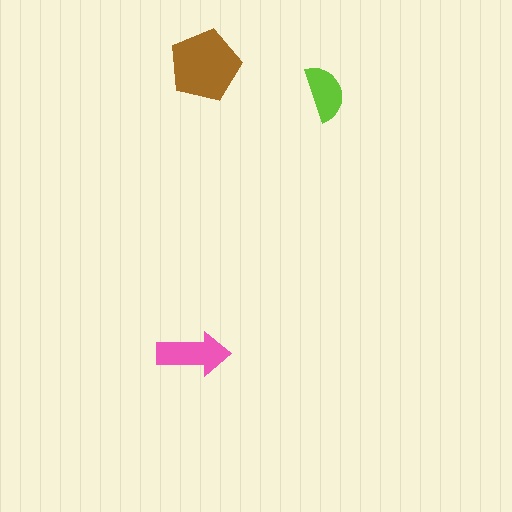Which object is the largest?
The brown pentagon.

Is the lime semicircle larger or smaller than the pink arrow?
Smaller.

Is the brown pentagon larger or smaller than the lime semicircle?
Larger.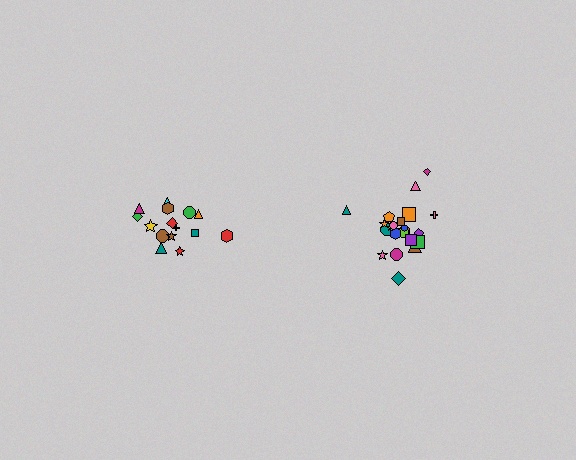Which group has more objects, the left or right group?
The right group.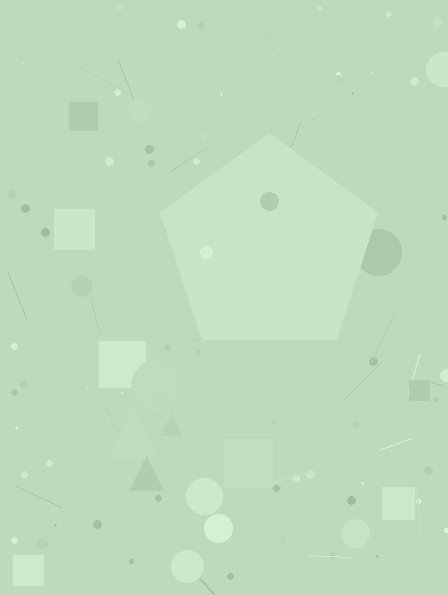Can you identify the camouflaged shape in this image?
The camouflaged shape is a pentagon.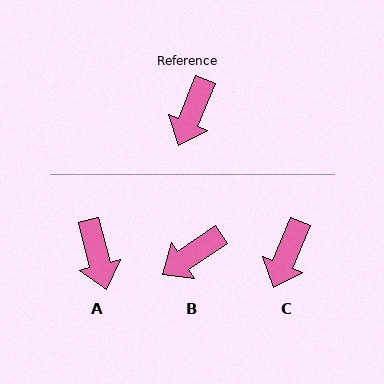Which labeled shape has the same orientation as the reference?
C.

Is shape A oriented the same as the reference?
No, it is off by about 36 degrees.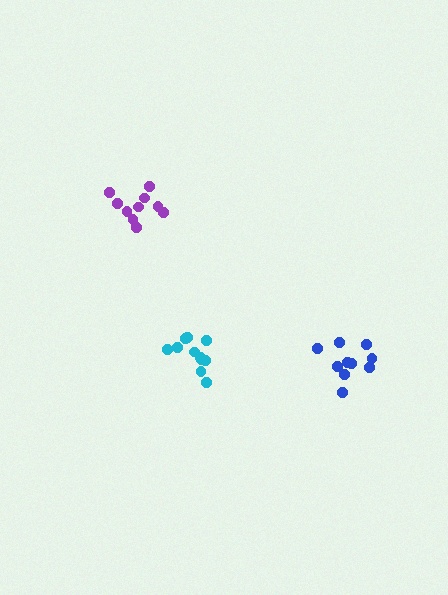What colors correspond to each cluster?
The clusters are colored: cyan, purple, blue.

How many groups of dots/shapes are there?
There are 3 groups.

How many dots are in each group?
Group 1: 11 dots, Group 2: 10 dots, Group 3: 10 dots (31 total).